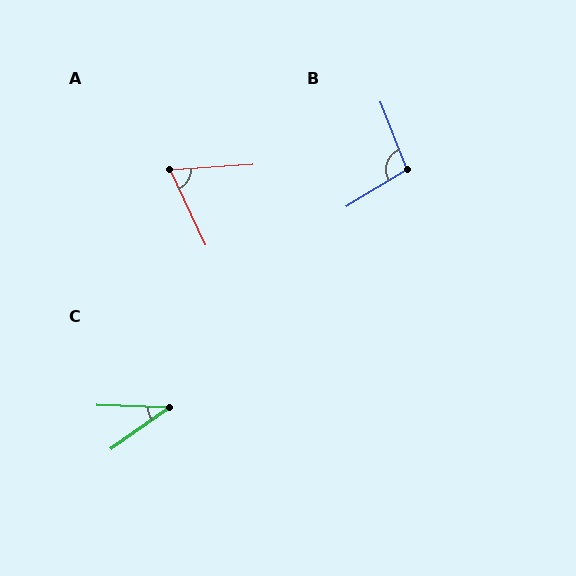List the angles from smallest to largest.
C (37°), A (69°), B (100°).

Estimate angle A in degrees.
Approximately 69 degrees.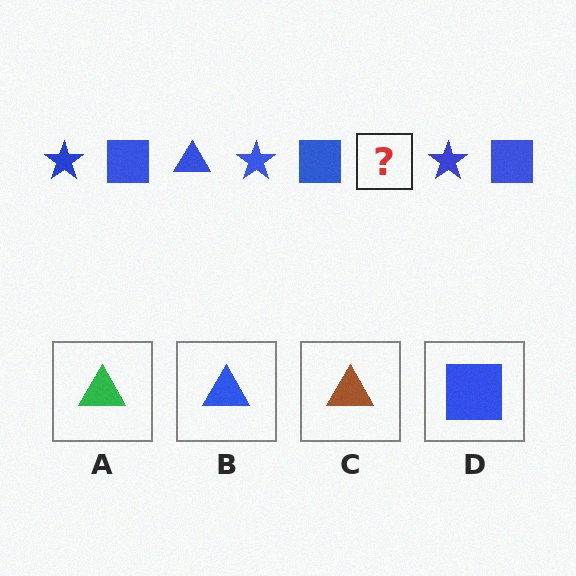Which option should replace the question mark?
Option B.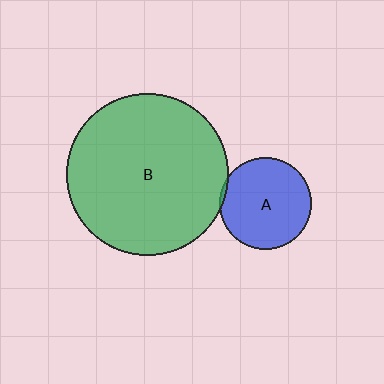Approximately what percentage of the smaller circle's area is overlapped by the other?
Approximately 5%.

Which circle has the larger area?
Circle B (green).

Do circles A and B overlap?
Yes.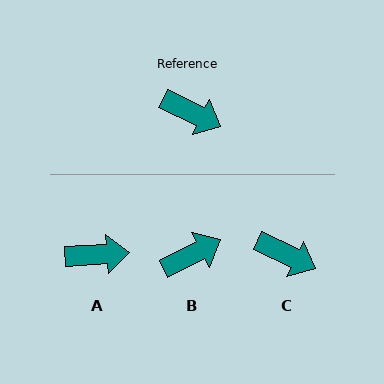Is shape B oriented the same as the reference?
No, it is off by about 53 degrees.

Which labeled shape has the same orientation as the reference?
C.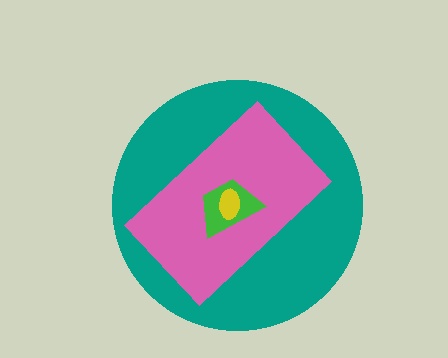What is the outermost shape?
The teal circle.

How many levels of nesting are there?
4.